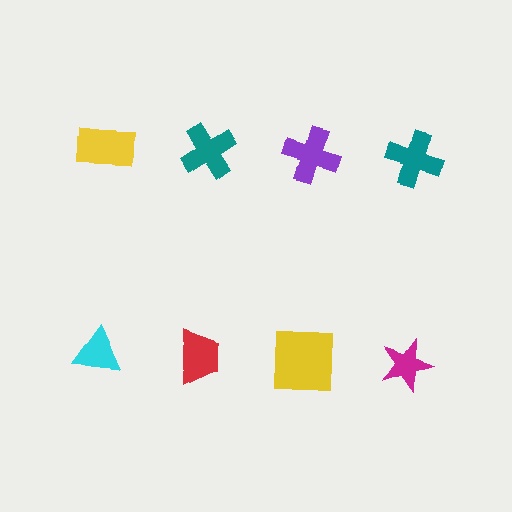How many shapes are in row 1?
4 shapes.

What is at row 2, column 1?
A cyan triangle.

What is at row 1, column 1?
A yellow rectangle.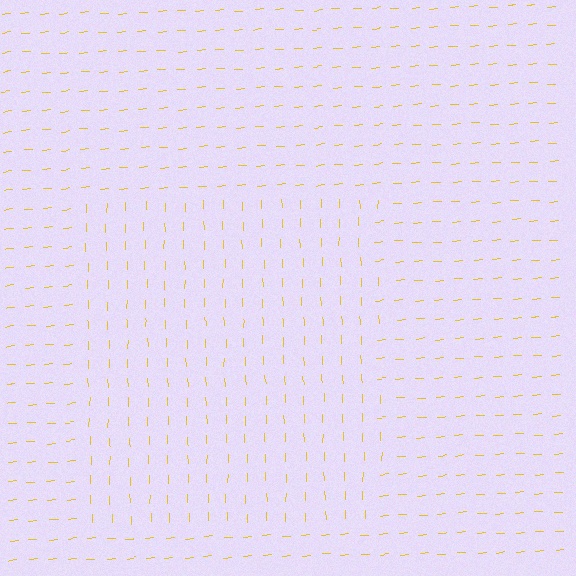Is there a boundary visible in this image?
Yes, there is a texture boundary formed by a change in line orientation.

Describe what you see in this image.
The image is filled with small yellow line segments. A rectangle region in the image has lines oriented differently from the surrounding lines, creating a visible texture boundary.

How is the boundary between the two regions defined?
The boundary is defined purely by a change in line orientation (approximately 85 degrees difference). All lines are the same color and thickness.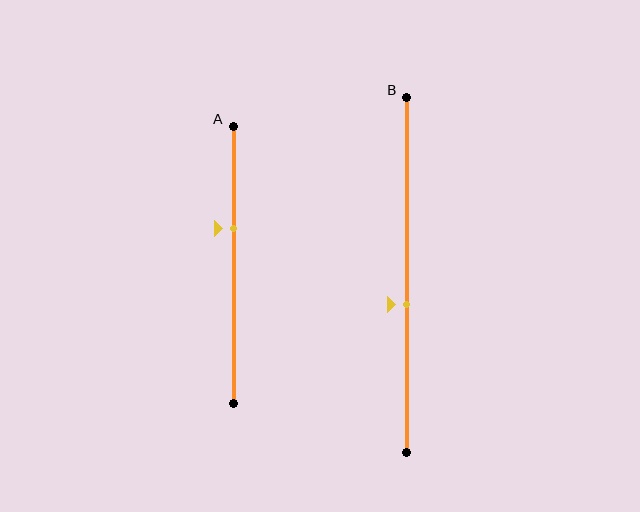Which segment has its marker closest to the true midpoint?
Segment B has its marker closest to the true midpoint.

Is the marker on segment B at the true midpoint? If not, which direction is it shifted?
No, the marker on segment B is shifted downward by about 8% of the segment length.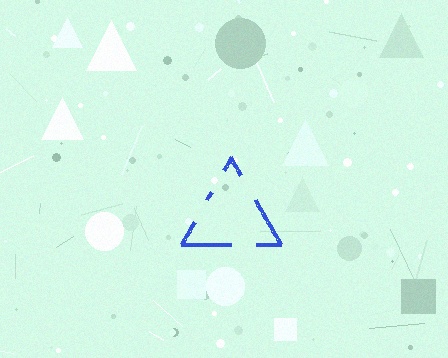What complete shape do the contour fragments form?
The contour fragments form a triangle.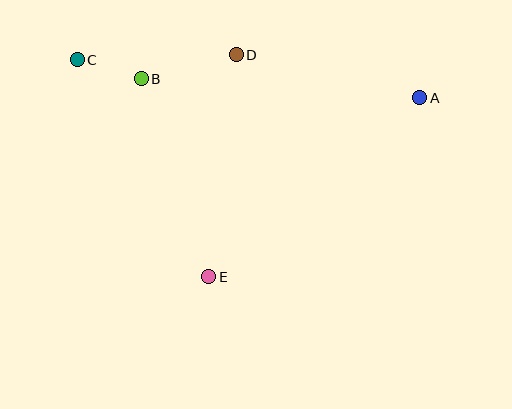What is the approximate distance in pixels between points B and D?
The distance between B and D is approximately 98 pixels.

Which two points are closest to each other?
Points B and C are closest to each other.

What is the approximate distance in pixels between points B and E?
The distance between B and E is approximately 209 pixels.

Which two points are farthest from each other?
Points A and C are farthest from each other.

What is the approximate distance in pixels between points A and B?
The distance between A and B is approximately 279 pixels.